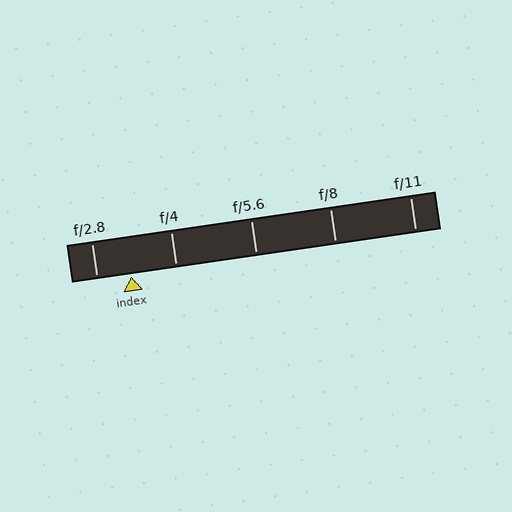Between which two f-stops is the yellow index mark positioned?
The index mark is between f/2.8 and f/4.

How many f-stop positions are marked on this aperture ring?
There are 5 f-stop positions marked.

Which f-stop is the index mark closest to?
The index mark is closest to f/2.8.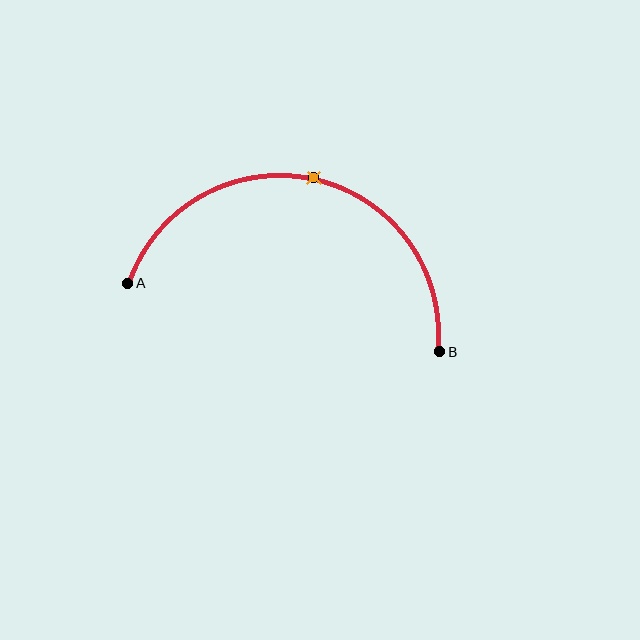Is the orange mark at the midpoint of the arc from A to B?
Yes. The orange mark lies on the arc at equal arc-length from both A and B — it is the arc midpoint.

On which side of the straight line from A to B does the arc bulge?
The arc bulges above the straight line connecting A and B.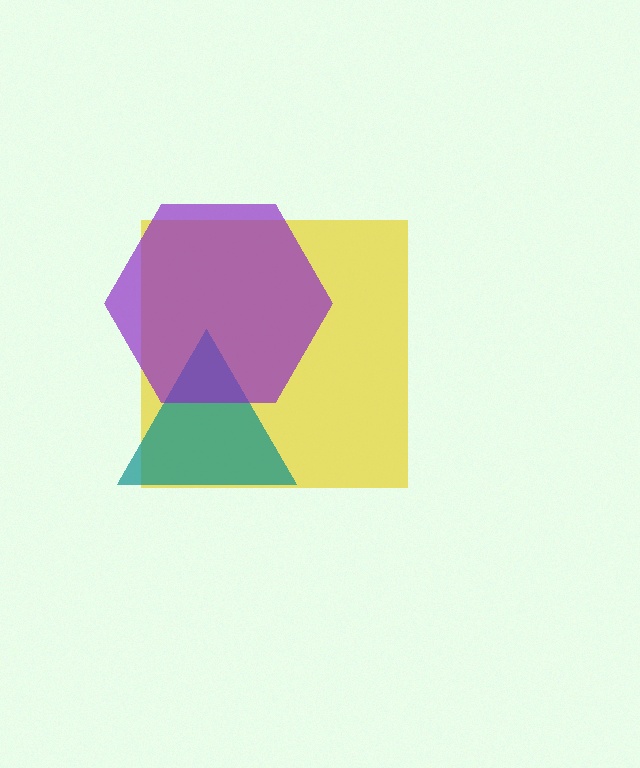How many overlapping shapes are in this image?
There are 3 overlapping shapes in the image.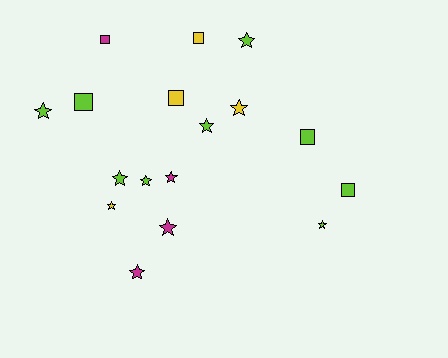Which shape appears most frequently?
Star, with 11 objects.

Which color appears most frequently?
Lime, with 9 objects.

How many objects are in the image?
There are 17 objects.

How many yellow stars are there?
There are 2 yellow stars.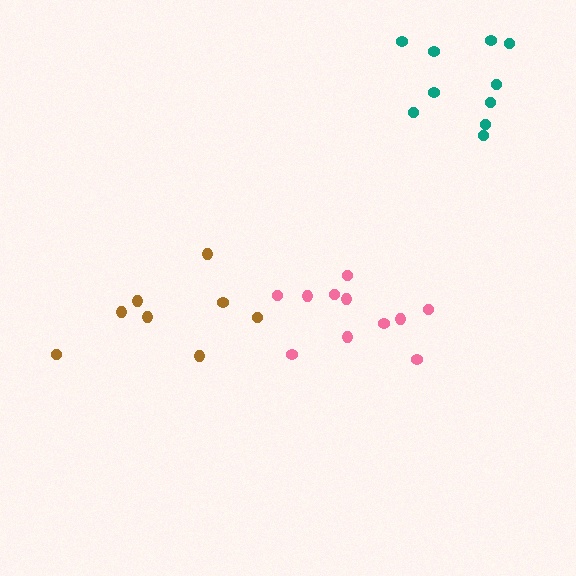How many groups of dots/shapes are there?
There are 3 groups.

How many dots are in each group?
Group 1: 10 dots, Group 2: 8 dots, Group 3: 11 dots (29 total).